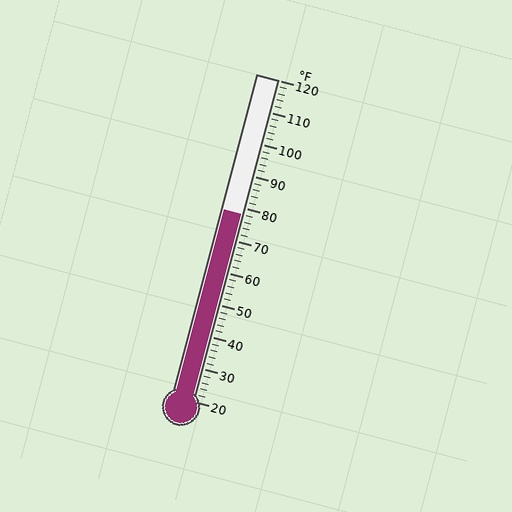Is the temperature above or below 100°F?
The temperature is below 100°F.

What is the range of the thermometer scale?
The thermometer scale ranges from 20°F to 120°F.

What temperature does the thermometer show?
The thermometer shows approximately 78°F.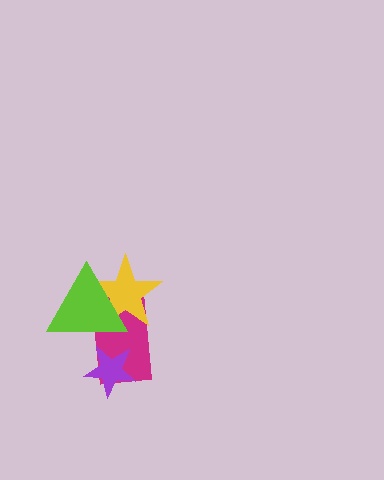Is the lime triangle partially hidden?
No, no other shape covers it.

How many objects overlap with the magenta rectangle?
3 objects overlap with the magenta rectangle.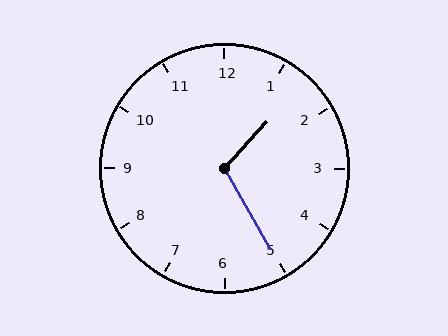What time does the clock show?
1:25.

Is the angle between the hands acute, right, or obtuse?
It is obtuse.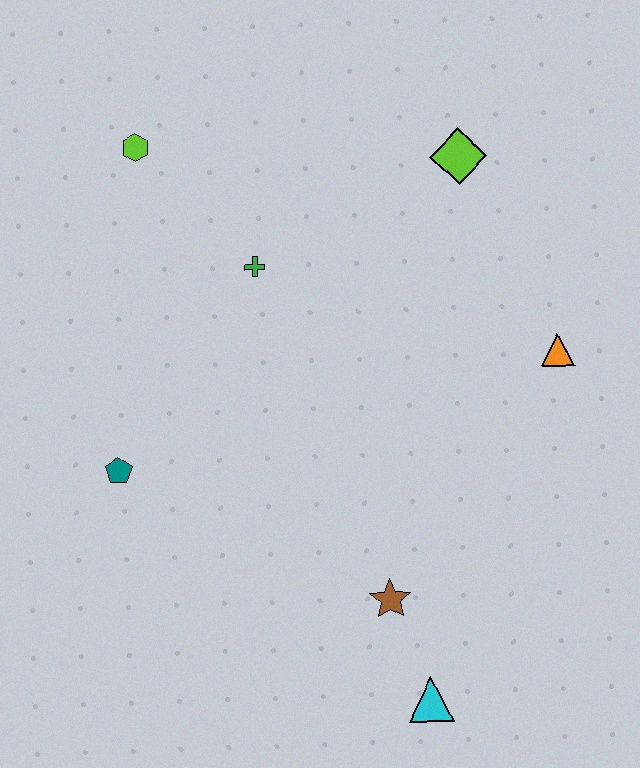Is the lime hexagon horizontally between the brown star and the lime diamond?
No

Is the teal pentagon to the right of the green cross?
No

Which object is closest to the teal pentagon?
The green cross is closest to the teal pentagon.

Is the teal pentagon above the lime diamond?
No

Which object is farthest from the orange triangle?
The lime hexagon is farthest from the orange triangle.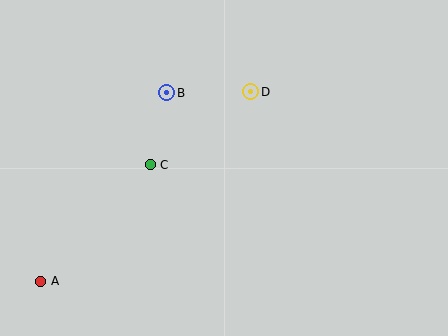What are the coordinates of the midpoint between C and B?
The midpoint between C and B is at (158, 129).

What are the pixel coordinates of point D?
Point D is at (251, 92).